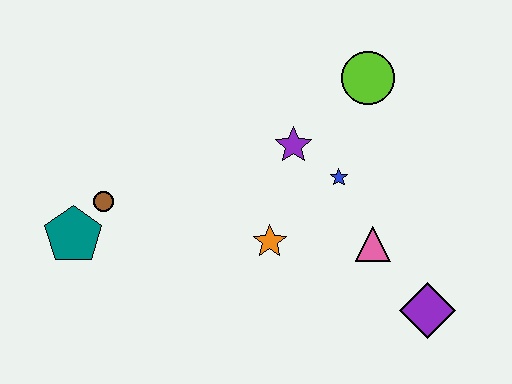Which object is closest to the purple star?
The blue star is closest to the purple star.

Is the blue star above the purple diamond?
Yes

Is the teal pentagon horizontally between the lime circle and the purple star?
No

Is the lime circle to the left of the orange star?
No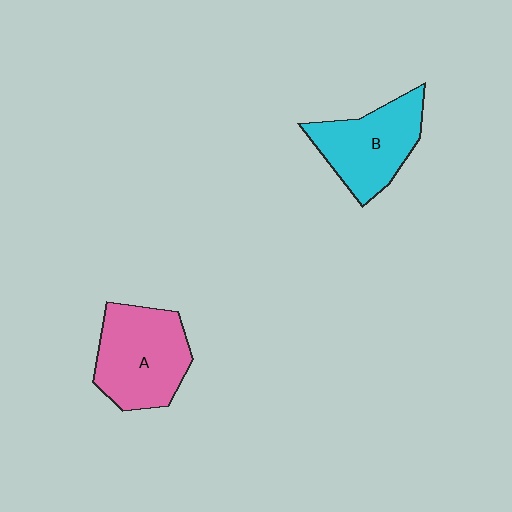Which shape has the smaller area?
Shape B (cyan).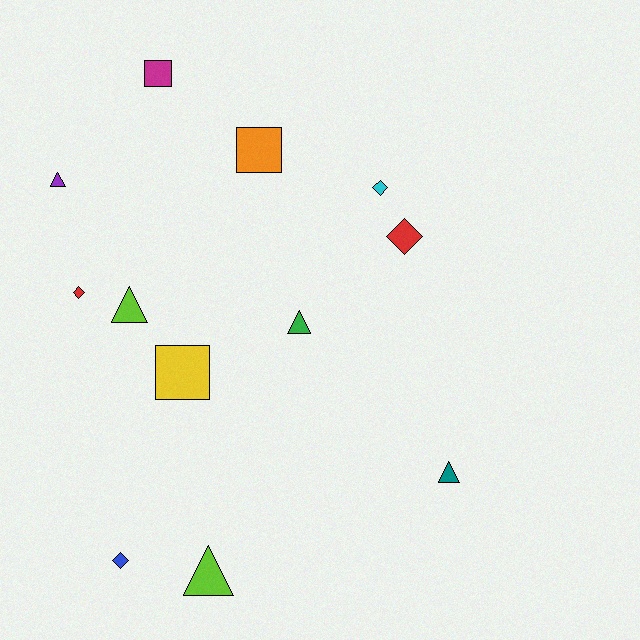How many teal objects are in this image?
There is 1 teal object.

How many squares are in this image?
There are 3 squares.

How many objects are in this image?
There are 12 objects.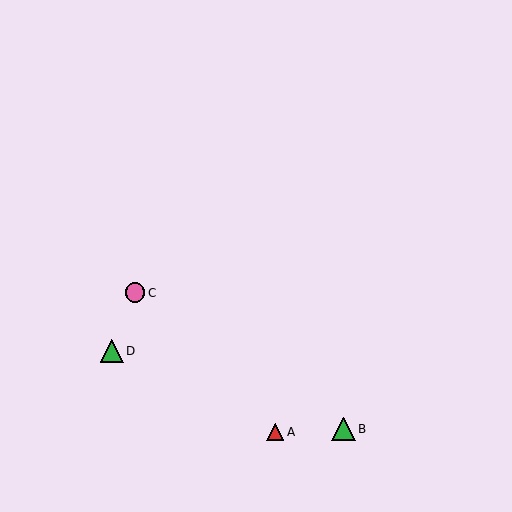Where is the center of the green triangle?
The center of the green triangle is at (112, 351).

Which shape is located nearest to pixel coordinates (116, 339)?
The green triangle (labeled D) at (112, 351) is nearest to that location.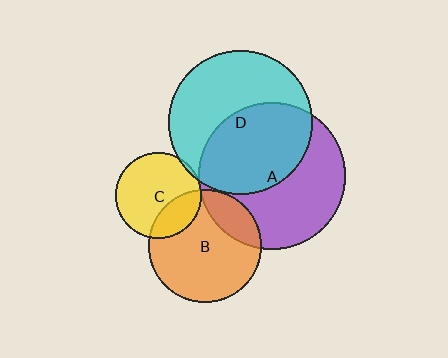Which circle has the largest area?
Circle A (purple).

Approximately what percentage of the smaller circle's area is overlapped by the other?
Approximately 5%.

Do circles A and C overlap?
Yes.